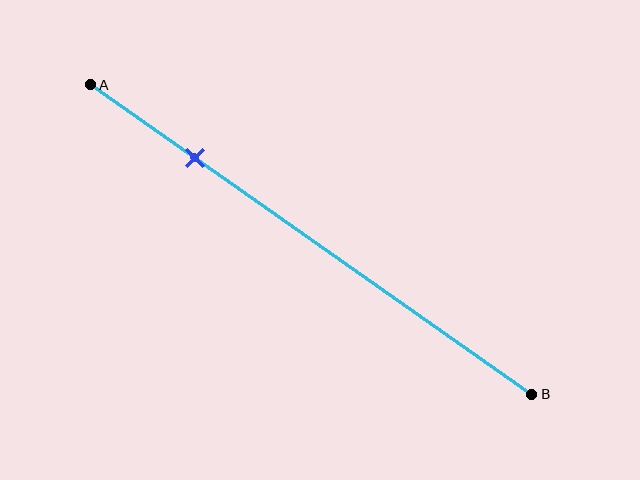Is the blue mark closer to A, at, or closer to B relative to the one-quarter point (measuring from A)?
The blue mark is approximately at the one-quarter point of segment AB.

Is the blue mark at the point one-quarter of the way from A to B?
Yes, the mark is approximately at the one-quarter point.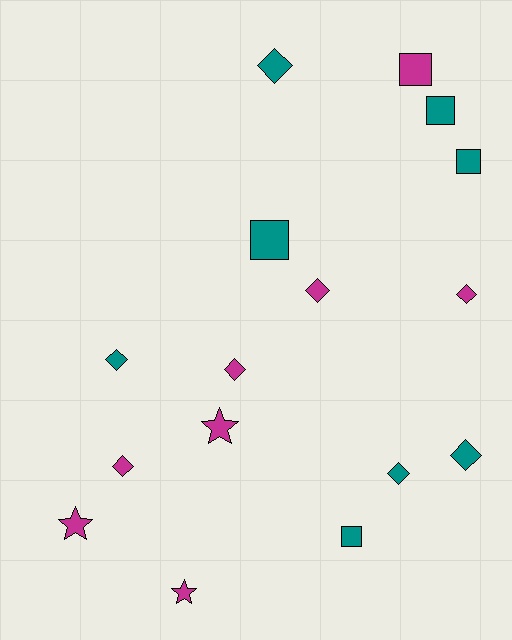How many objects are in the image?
There are 16 objects.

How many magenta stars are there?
There are 3 magenta stars.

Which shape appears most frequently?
Diamond, with 8 objects.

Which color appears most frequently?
Magenta, with 8 objects.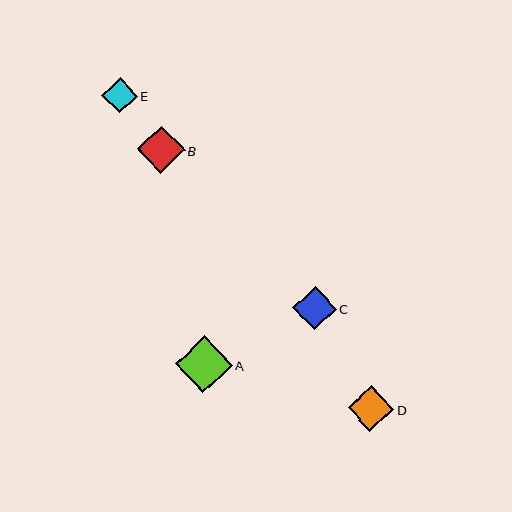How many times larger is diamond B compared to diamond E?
Diamond B is approximately 1.4 times the size of diamond E.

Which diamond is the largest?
Diamond A is the largest with a size of approximately 57 pixels.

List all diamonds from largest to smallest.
From largest to smallest: A, B, D, C, E.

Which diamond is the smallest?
Diamond E is the smallest with a size of approximately 35 pixels.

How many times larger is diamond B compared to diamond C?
Diamond B is approximately 1.1 times the size of diamond C.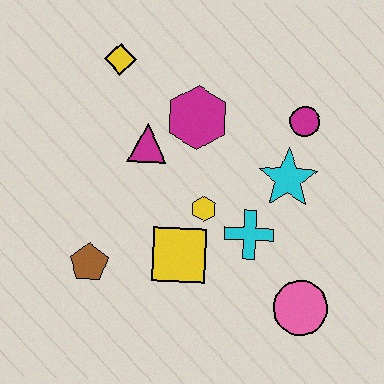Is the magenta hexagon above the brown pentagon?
Yes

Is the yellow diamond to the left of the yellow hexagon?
Yes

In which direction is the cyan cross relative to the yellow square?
The cyan cross is to the right of the yellow square.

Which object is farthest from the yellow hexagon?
The yellow diamond is farthest from the yellow hexagon.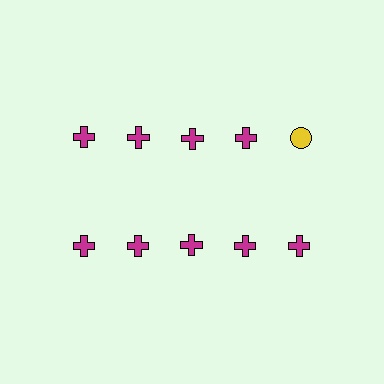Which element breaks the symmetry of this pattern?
The yellow circle in the top row, rightmost column breaks the symmetry. All other shapes are magenta crosses.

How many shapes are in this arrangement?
There are 10 shapes arranged in a grid pattern.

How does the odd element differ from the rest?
It differs in both color (yellow instead of magenta) and shape (circle instead of cross).